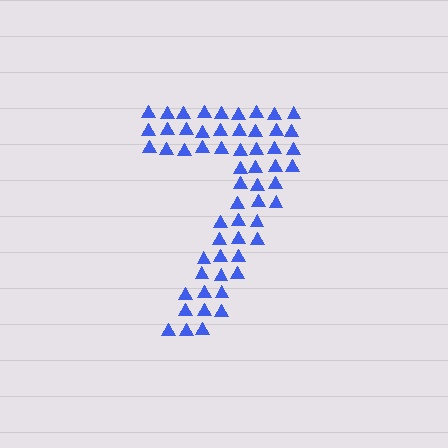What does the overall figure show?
The overall figure shows the digit 7.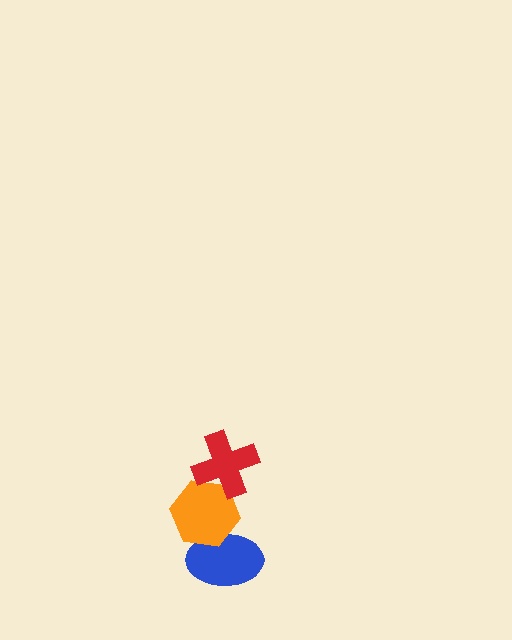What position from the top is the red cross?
The red cross is 1st from the top.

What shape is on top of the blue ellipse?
The orange hexagon is on top of the blue ellipse.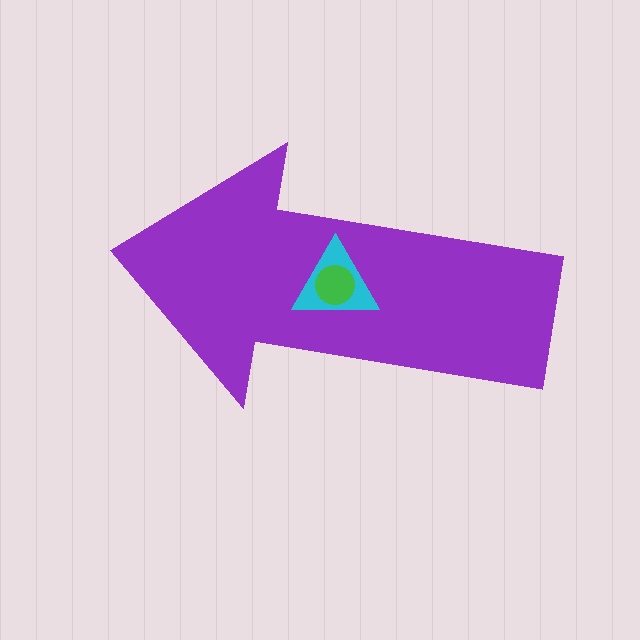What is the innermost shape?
The green circle.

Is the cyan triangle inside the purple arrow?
Yes.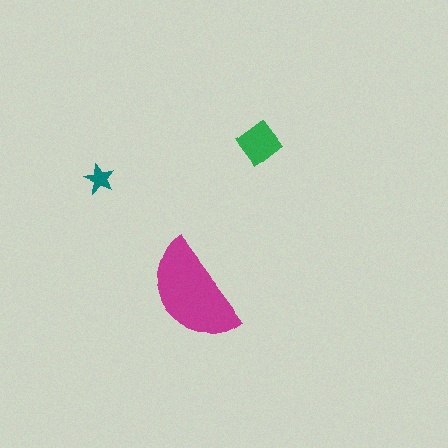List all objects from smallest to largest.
The teal star, the green diamond, the magenta semicircle.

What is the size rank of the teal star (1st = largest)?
3rd.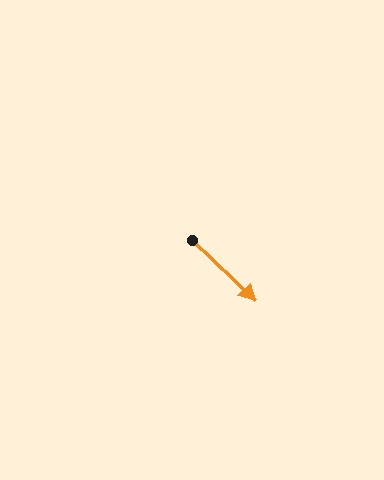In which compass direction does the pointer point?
Southeast.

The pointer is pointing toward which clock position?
Roughly 4 o'clock.